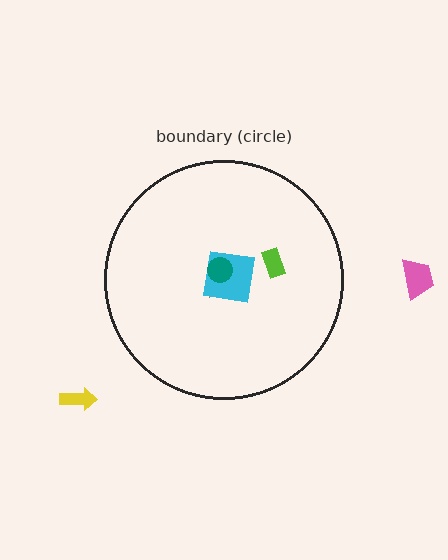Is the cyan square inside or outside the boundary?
Inside.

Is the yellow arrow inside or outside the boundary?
Outside.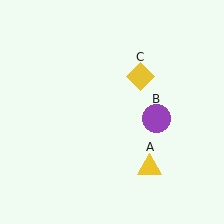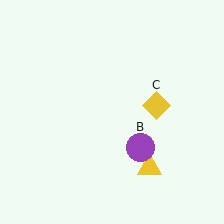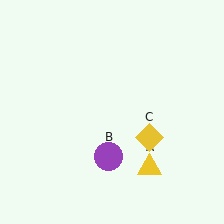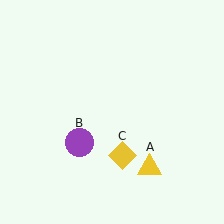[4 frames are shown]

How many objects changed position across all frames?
2 objects changed position: purple circle (object B), yellow diamond (object C).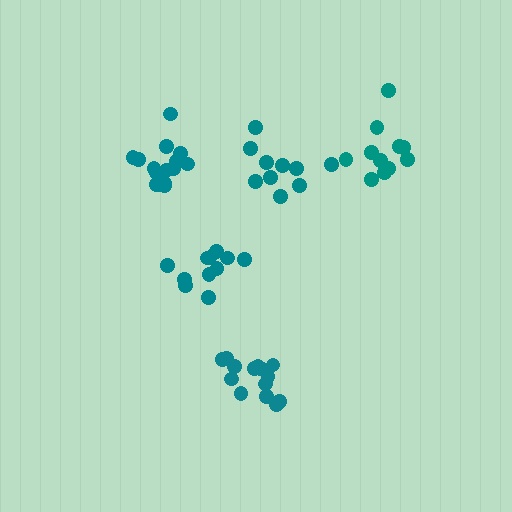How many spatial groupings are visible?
There are 5 spatial groupings.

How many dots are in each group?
Group 1: 15 dots, Group 2: 14 dots, Group 3: 10 dots, Group 4: 11 dots, Group 5: 11 dots (61 total).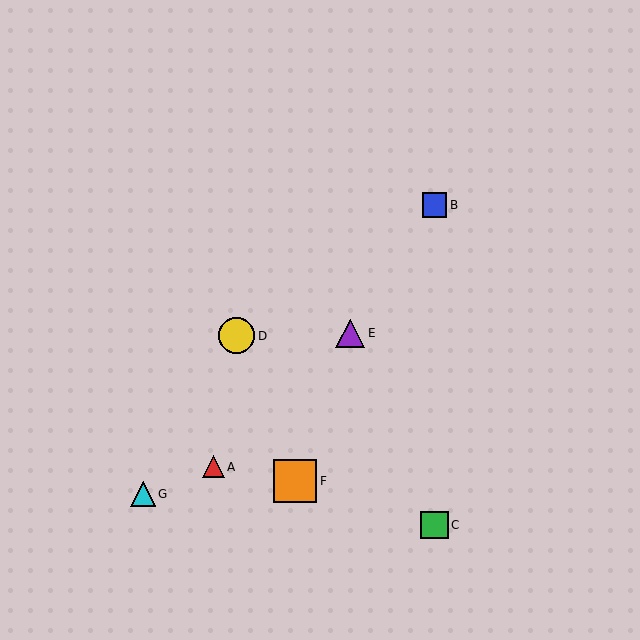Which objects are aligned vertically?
Objects B, C are aligned vertically.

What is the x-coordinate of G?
Object G is at x≈143.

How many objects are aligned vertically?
2 objects (B, C) are aligned vertically.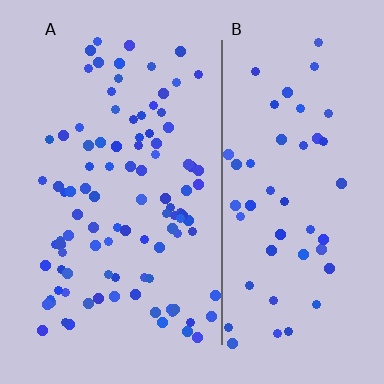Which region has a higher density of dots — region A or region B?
A (the left).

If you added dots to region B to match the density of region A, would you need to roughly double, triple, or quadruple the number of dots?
Approximately double.